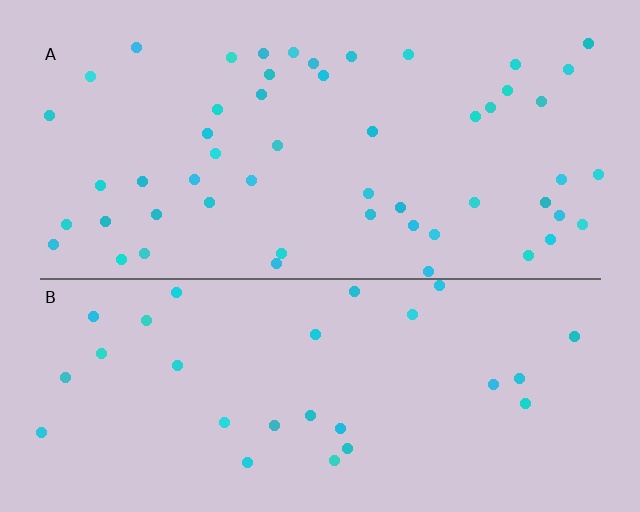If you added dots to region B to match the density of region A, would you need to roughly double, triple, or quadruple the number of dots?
Approximately double.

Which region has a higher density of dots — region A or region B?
A (the top).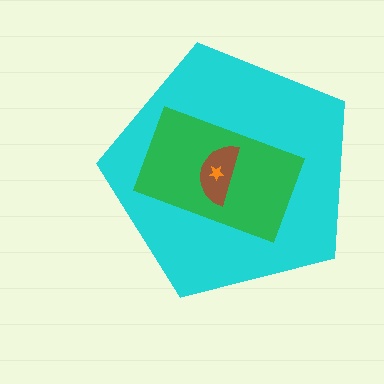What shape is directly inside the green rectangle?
The brown semicircle.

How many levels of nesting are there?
4.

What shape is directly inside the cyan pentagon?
The green rectangle.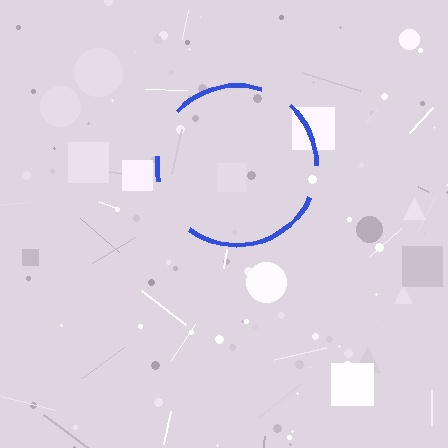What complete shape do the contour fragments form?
The contour fragments form a circle.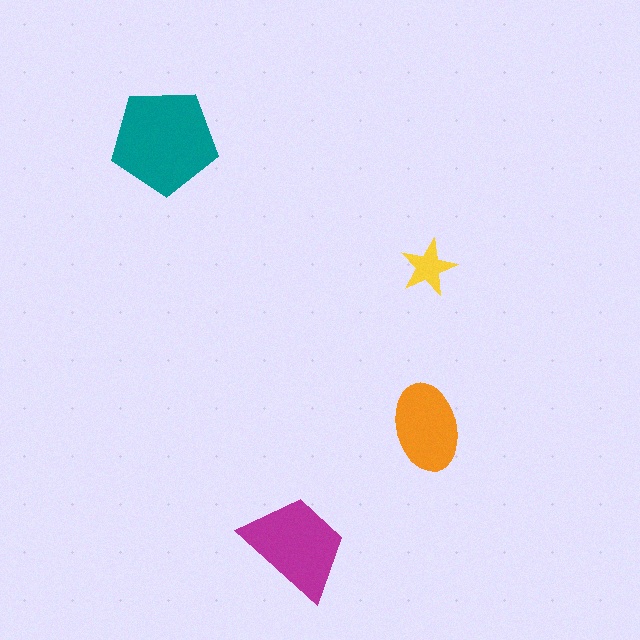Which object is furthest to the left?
The teal pentagon is leftmost.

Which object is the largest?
The teal pentagon.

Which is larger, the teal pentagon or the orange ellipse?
The teal pentagon.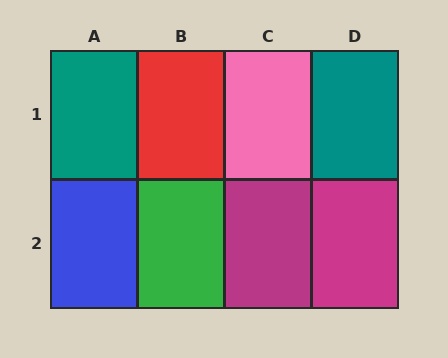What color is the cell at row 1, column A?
Teal.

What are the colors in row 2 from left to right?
Blue, green, magenta, magenta.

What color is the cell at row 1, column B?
Red.